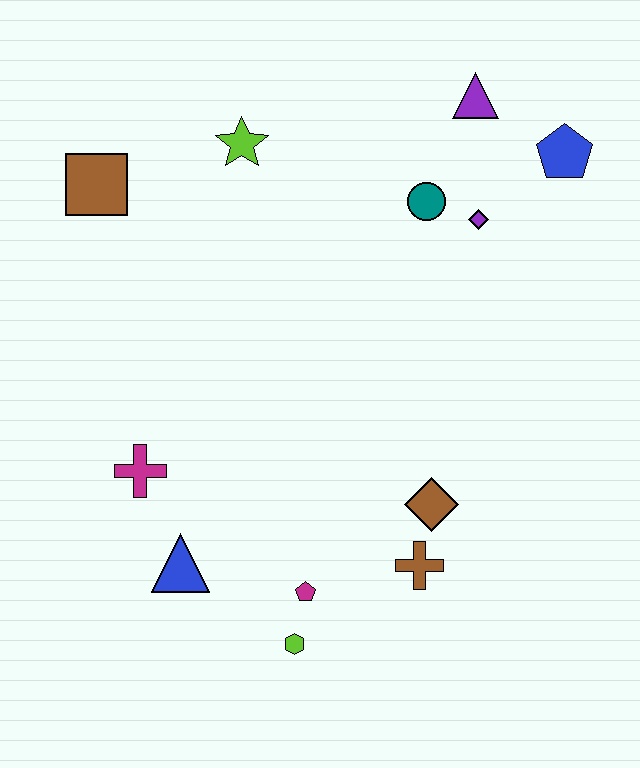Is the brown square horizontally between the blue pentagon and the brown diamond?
No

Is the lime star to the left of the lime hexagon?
Yes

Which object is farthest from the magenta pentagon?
The purple triangle is farthest from the magenta pentagon.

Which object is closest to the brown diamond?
The brown cross is closest to the brown diamond.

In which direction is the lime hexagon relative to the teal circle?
The lime hexagon is below the teal circle.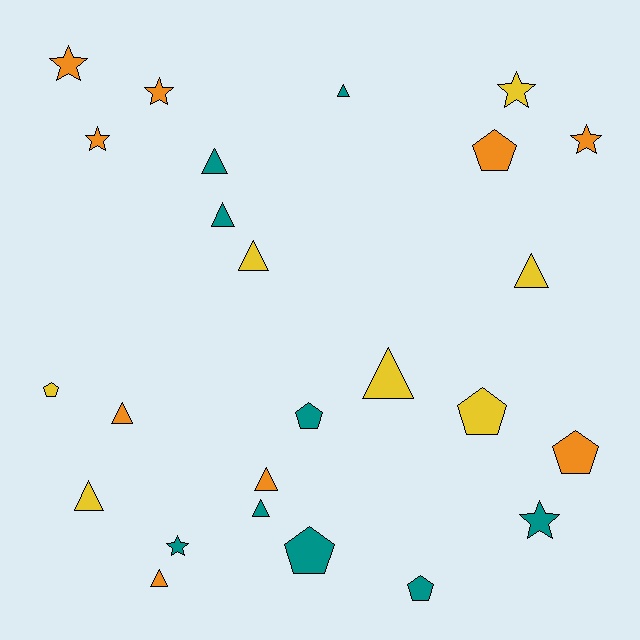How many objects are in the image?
There are 25 objects.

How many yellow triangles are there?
There are 4 yellow triangles.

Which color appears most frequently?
Orange, with 9 objects.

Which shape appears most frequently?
Triangle, with 11 objects.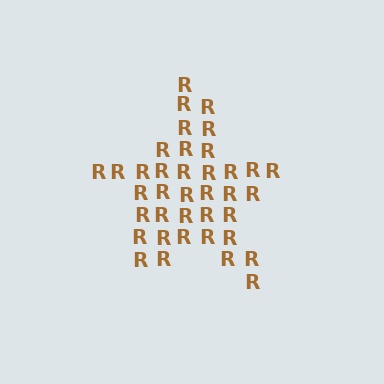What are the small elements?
The small elements are letter R's.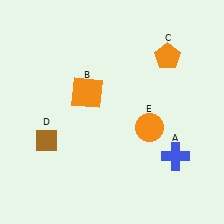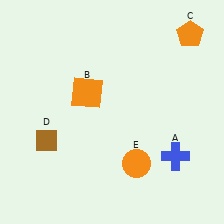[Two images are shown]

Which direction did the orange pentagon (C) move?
The orange pentagon (C) moved right.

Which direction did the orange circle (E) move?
The orange circle (E) moved down.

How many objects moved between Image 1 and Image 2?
2 objects moved between the two images.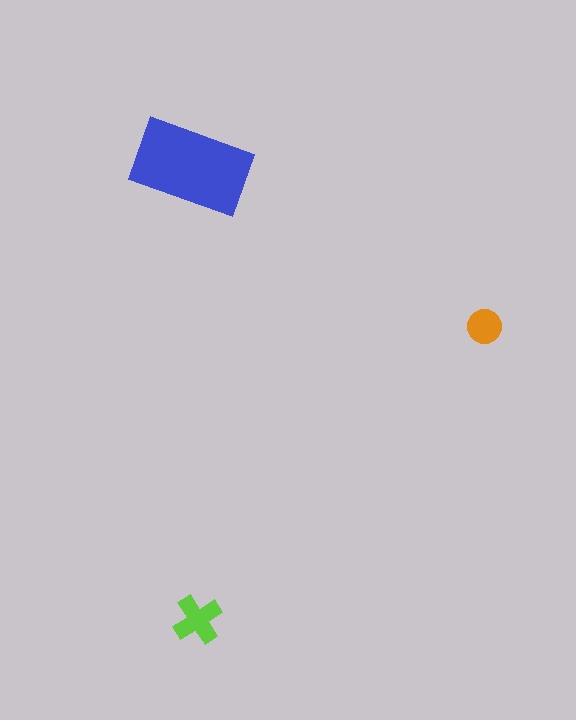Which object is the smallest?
The orange circle.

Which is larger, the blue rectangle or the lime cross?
The blue rectangle.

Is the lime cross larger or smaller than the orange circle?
Larger.